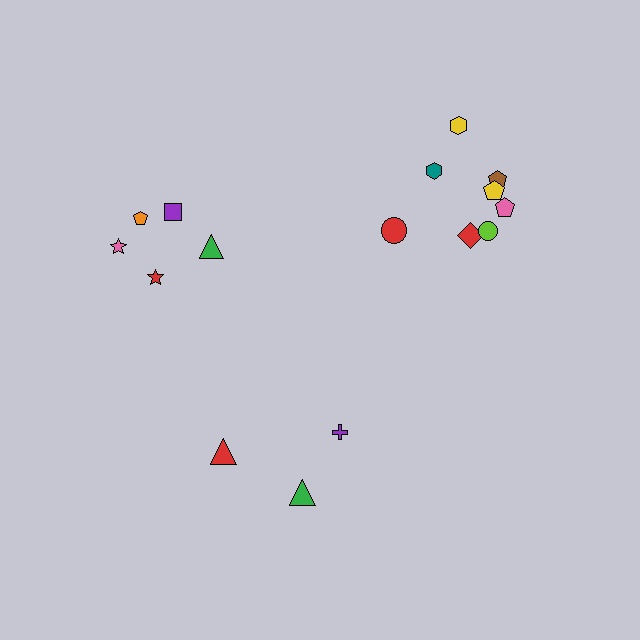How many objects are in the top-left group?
There are 5 objects.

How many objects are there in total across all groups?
There are 16 objects.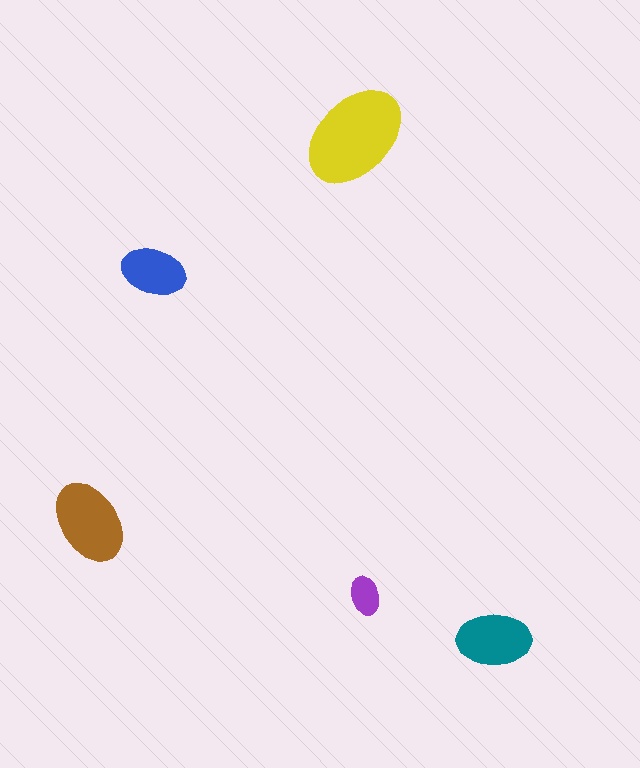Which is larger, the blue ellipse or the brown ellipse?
The brown one.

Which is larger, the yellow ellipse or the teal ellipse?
The yellow one.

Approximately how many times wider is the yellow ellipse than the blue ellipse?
About 1.5 times wider.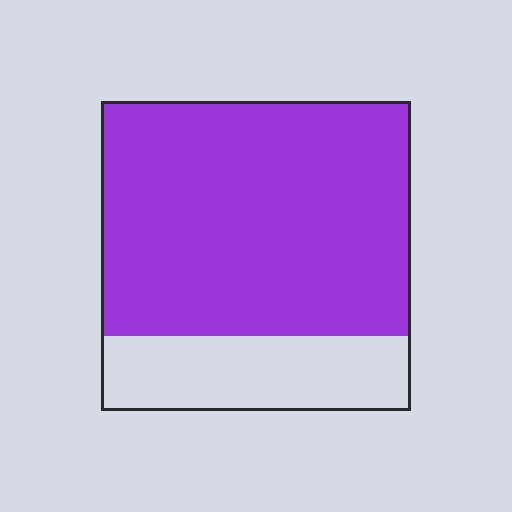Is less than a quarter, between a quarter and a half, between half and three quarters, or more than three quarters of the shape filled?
More than three quarters.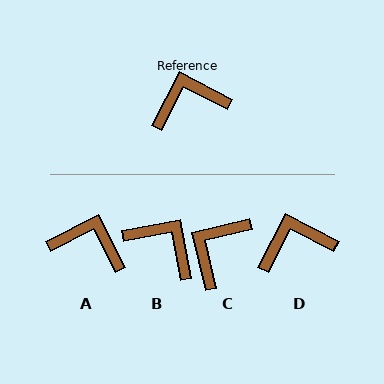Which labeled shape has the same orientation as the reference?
D.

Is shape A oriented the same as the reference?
No, it is off by about 36 degrees.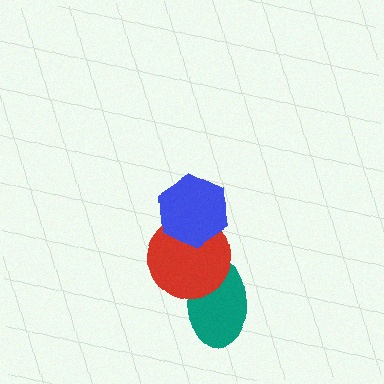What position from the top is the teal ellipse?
The teal ellipse is 3rd from the top.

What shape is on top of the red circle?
The blue hexagon is on top of the red circle.